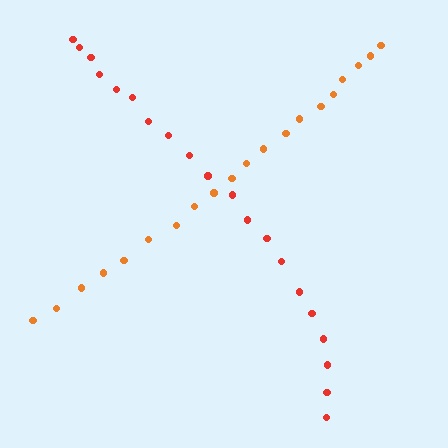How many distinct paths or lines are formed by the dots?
There are 2 distinct paths.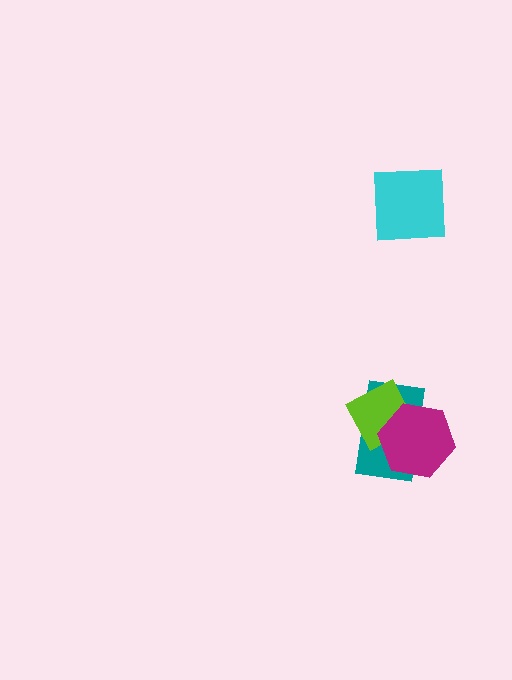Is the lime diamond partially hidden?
Yes, it is partially covered by another shape.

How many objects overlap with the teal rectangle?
2 objects overlap with the teal rectangle.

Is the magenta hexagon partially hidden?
No, no other shape covers it.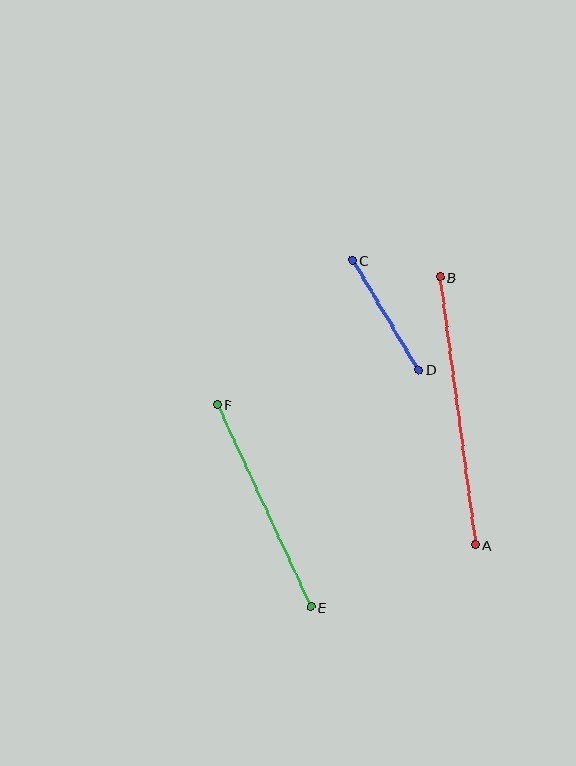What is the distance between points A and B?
The distance is approximately 270 pixels.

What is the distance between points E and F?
The distance is approximately 223 pixels.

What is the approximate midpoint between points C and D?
The midpoint is at approximately (385, 315) pixels.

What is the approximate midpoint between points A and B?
The midpoint is at approximately (458, 411) pixels.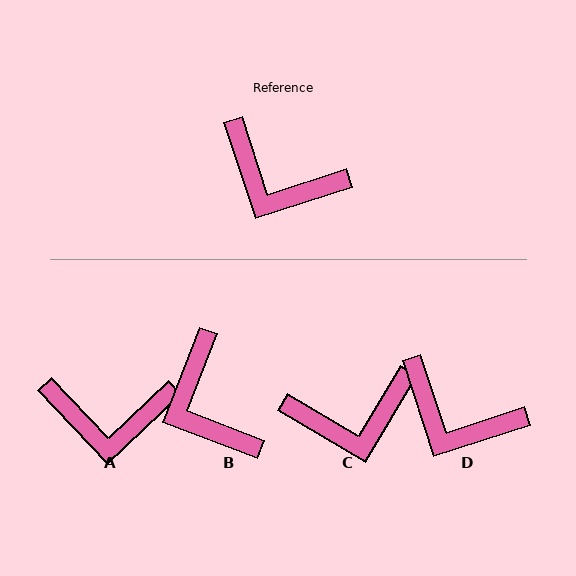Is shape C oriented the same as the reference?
No, it is off by about 41 degrees.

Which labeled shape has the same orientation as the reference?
D.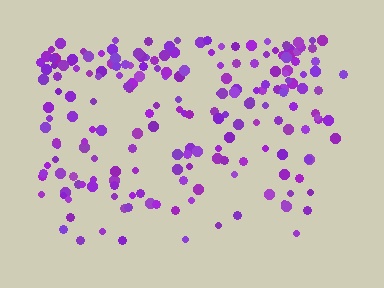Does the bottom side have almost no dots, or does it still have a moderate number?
Still a moderate number, just noticeably fewer than the top.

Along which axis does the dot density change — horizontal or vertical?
Vertical.